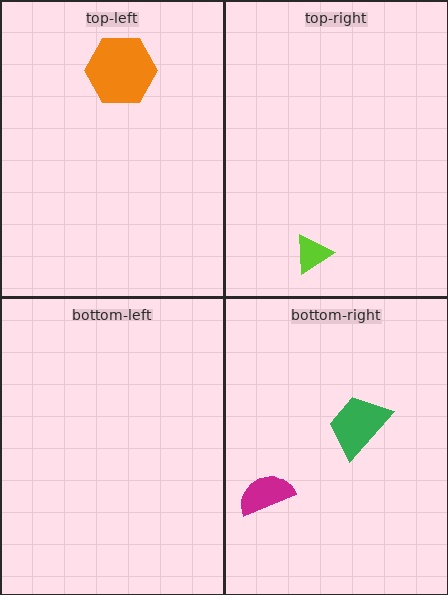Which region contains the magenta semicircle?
The bottom-right region.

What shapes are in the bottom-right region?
The magenta semicircle, the green trapezoid.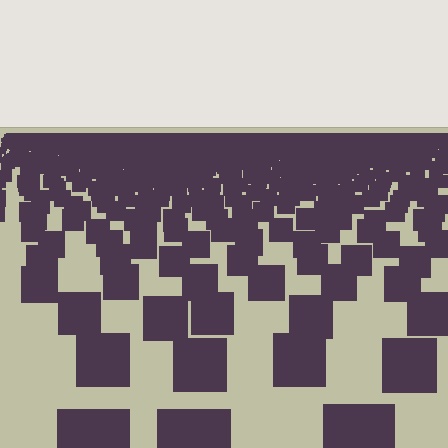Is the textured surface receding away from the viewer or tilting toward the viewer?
The surface is receding away from the viewer. Texture elements get smaller and denser toward the top.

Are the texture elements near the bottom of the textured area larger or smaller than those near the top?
Larger. Near the bottom, elements are closer to the viewer and appear at a bigger on-screen size.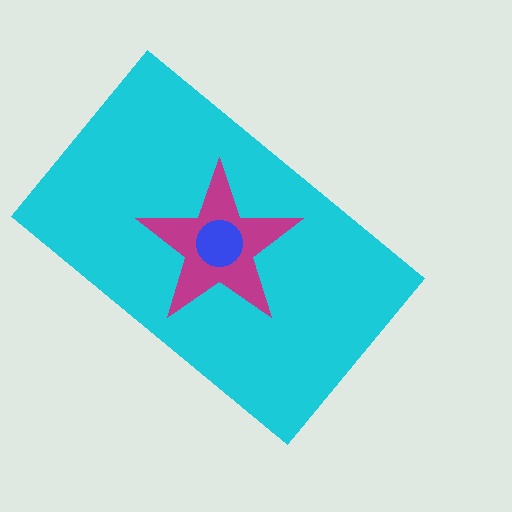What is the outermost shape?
The cyan rectangle.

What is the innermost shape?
The blue circle.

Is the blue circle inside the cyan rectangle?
Yes.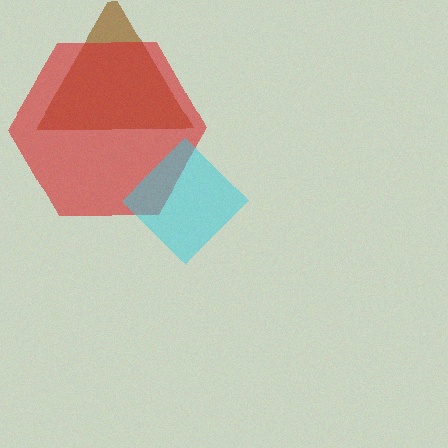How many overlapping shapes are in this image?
There are 3 overlapping shapes in the image.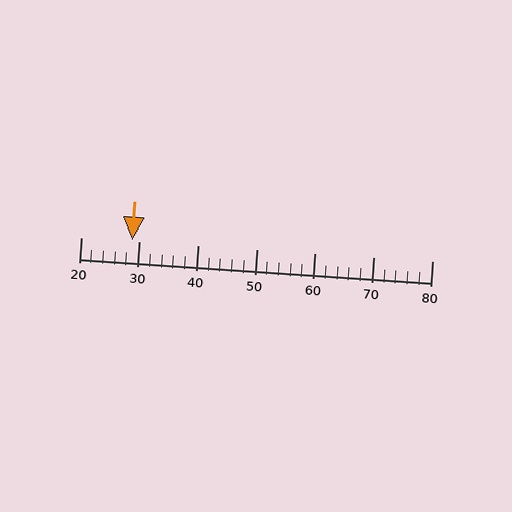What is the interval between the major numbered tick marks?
The major tick marks are spaced 10 units apart.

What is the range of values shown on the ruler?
The ruler shows values from 20 to 80.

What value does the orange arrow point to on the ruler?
The orange arrow points to approximately 29.